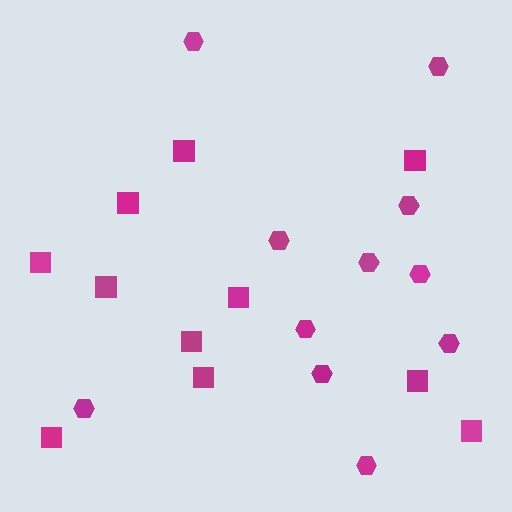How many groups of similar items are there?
There are 2 groups: one group of squares (11) and one group of hexagons (11).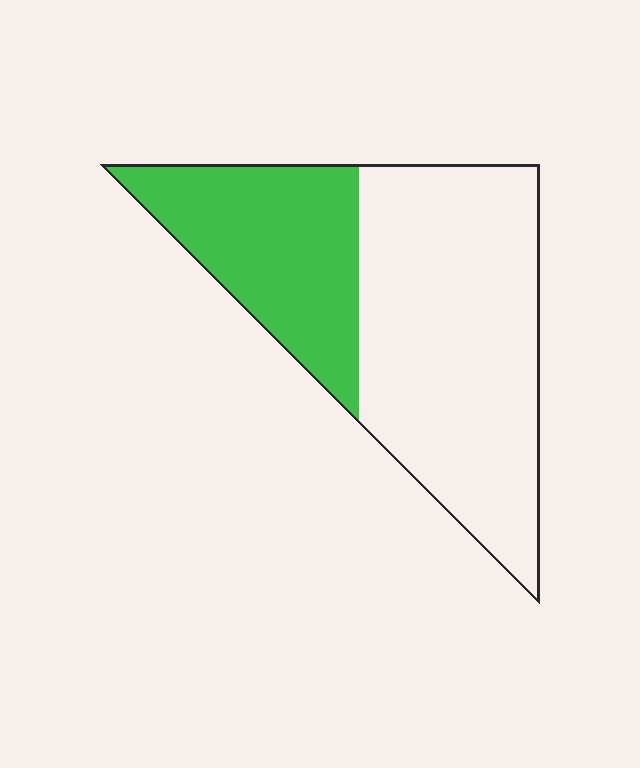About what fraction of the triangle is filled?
About one third (1/3).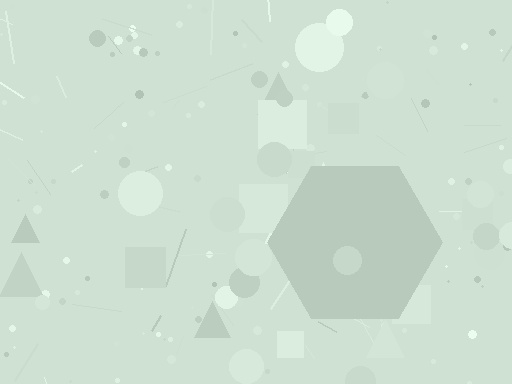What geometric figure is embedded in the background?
A hexagon is embedded in the background.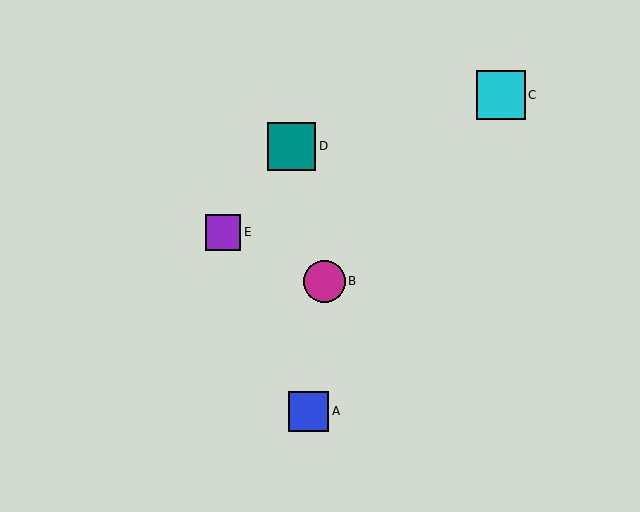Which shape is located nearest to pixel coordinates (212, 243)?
The purple square (labeled E) at (223, 232) is nearest to that location.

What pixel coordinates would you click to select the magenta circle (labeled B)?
Click at (324, 281) to select the magenta circle B.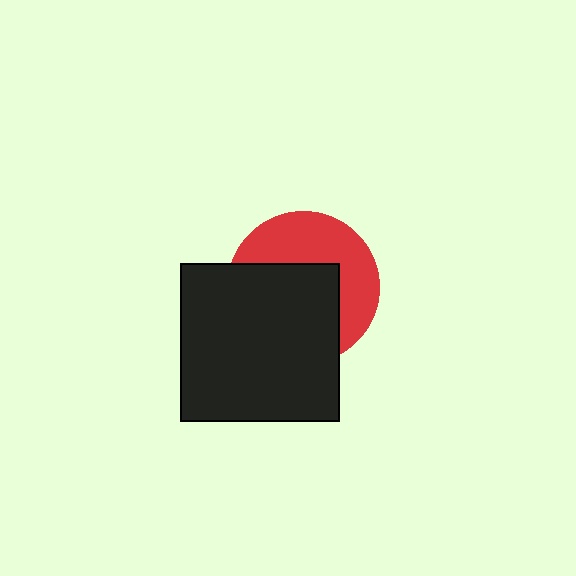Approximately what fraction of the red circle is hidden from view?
Roughly 54% of the red circle is hidden behind the black square.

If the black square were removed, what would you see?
You would see the complete red circle.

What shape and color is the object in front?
The object in front is a black square.